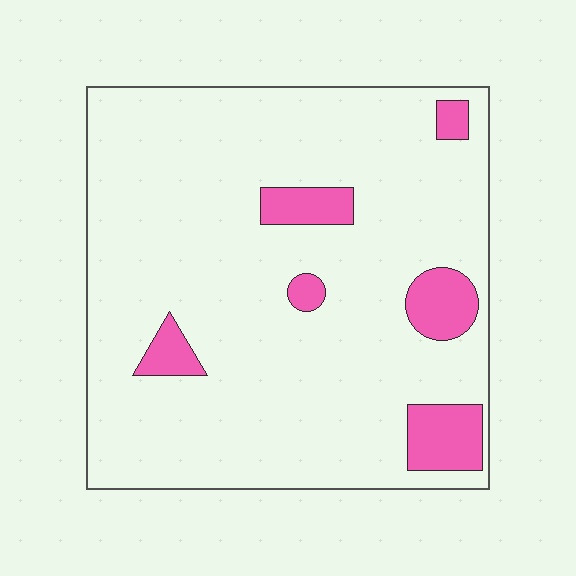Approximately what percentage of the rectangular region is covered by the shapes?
Approximately 10%.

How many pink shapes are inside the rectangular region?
6.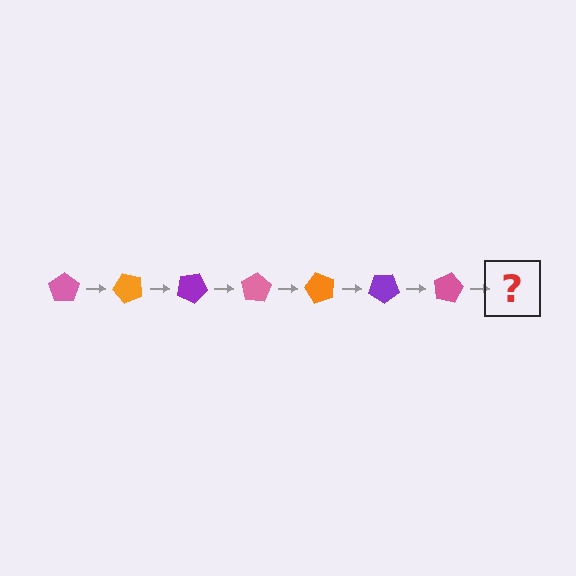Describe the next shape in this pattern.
It should be an orange pentagon, rotated 350 degrees from the start.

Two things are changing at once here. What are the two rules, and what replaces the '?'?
The two rules are that it rotates 50 degrees each step and the color cycles through pink, orange, and purple. The '?' should be an orange pentagon, rotated 350 degrees from the start.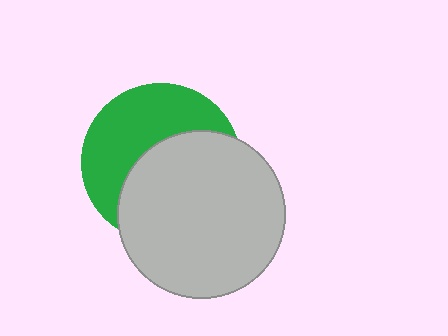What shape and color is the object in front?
The object in front is a light gray circle.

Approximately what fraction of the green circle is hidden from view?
Roughly 53% of the green circle is hidden behind the light gray circle.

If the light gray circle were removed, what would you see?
You would see the complete green circle.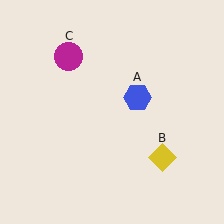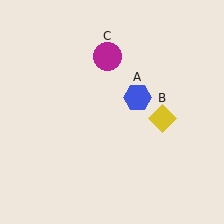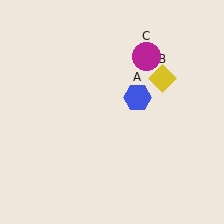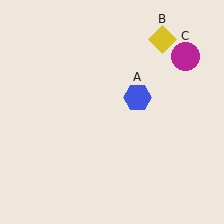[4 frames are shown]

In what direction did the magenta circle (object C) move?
The magenta circle (object C) moved right.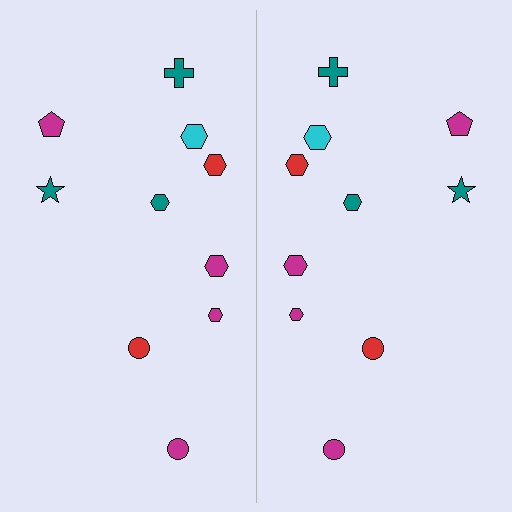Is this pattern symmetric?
Yes, this pattern has bilateral (reflection) symmetry.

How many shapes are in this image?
There are 20 shapes in this image.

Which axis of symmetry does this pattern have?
The pattern has a vertical axis of symmetry running through the center of the image.